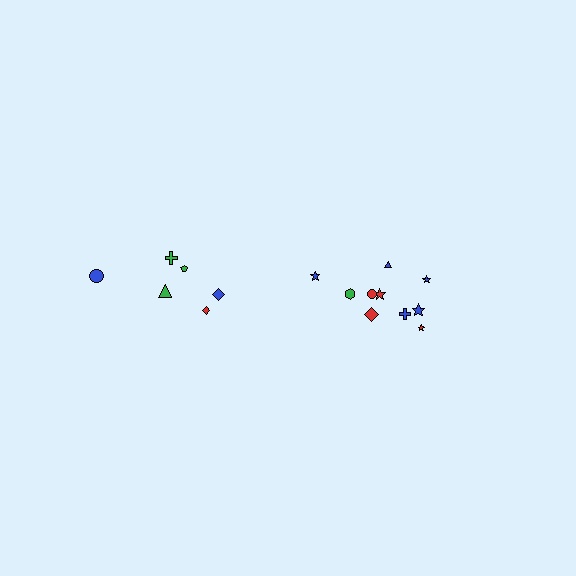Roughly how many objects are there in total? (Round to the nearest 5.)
Roughly 15 objects in total.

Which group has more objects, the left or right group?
The right group.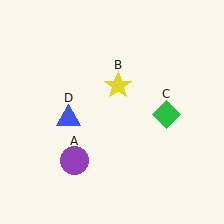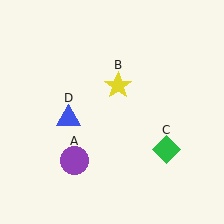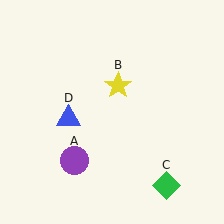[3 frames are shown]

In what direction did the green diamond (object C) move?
The green diamond (object C) moved down.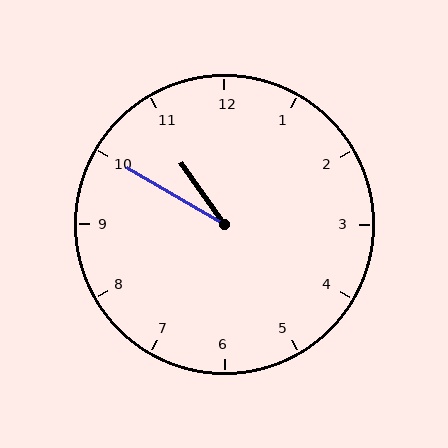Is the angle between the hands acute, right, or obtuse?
It is acute.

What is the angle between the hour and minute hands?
Approximately 25 degrees.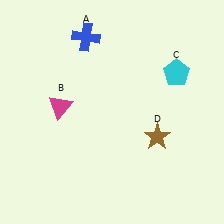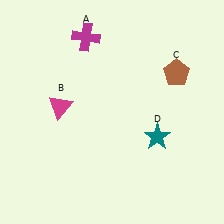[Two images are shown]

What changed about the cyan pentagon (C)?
In Image 1, C is cyan. In Image 2, it changed to brown.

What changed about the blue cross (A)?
In Image 1, A is blue. In Image 2, it changed to magenta.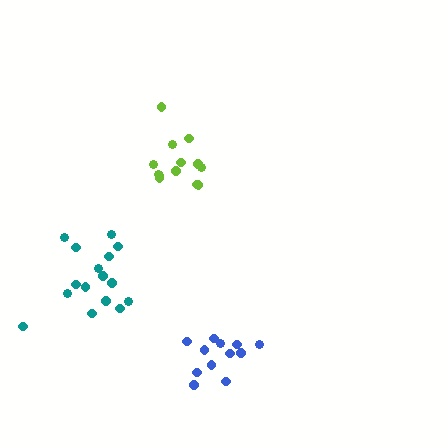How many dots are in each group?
Group 1: 16 dots, Group 2: 12 dots, Group 3: 13 dots (41 total).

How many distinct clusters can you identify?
There are 3 distinct clusters.